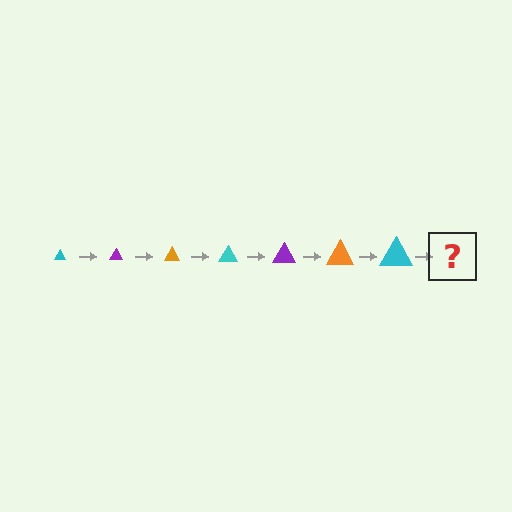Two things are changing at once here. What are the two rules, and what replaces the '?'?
The two rules are that the triangle grows larger each step and the color cycles through cyan, purple, and orange. The '?' should be a purple triangle, larger than the previous one.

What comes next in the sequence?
The next element should be a purple triangle, larger than the previous one.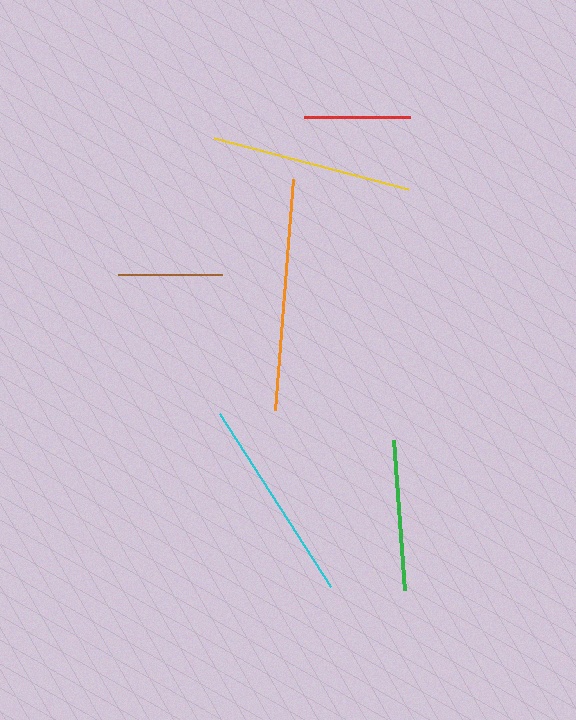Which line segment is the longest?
The orange line is the longest at approximately 233 pixels.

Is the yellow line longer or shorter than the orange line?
The orange line is longer than the yellow line.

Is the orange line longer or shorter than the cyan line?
The orange line is longer than the cyan line.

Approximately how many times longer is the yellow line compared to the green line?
The yellow line is approximately 1.3 times the length of the green line.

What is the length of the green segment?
The green segment is approximately 150 pixels long.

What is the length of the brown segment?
The brown segment is approximately 104 pixels long.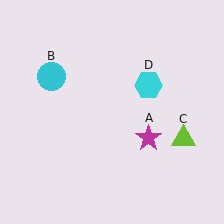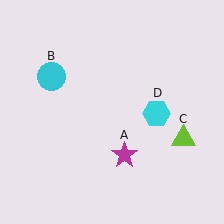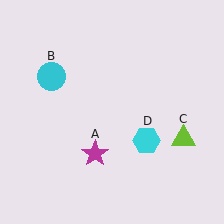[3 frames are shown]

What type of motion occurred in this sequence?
The magenta star (object A), cyan hexagon (object D) rotated clockwise around the center of the scene.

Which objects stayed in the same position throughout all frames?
Cyan circle (object B) and lime triangle (object C) remained stationary.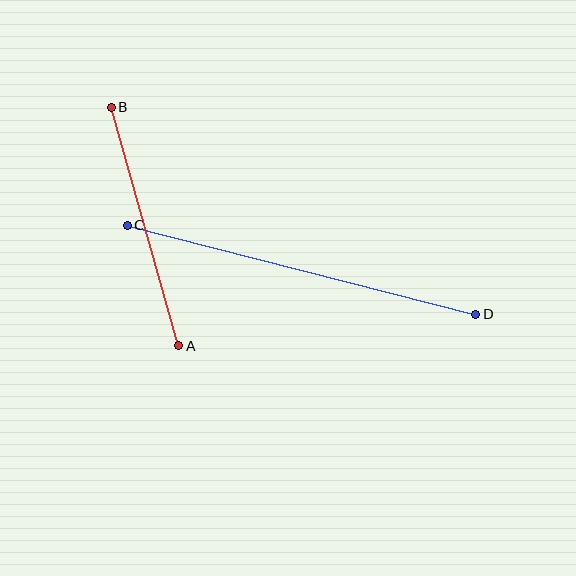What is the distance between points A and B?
The distance is approximately 248 pixels.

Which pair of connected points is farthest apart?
Points C and D are farthest apart.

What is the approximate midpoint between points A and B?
The midpoint is at approximately (145, 226) pixels.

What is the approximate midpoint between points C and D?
The midpoint is at approximately (302, 270) pixels.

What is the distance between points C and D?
The distance is approximately 360 pixels.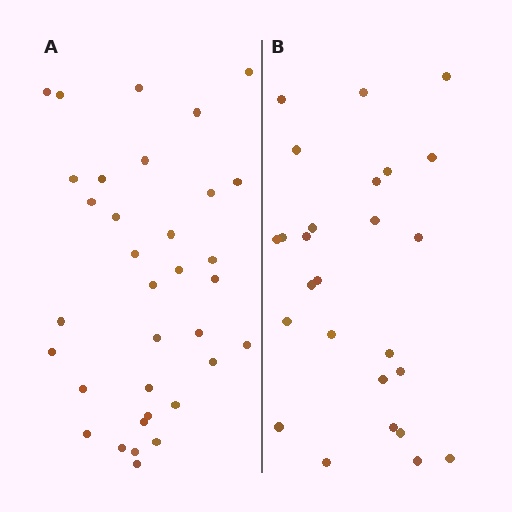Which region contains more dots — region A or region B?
Region A (the left region) has more dots.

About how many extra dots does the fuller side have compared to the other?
Region A has roughly 8 or so more dots than region B.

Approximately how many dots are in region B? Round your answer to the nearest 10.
About 30 dots. (The exact count is 26, which rounds to 30.)